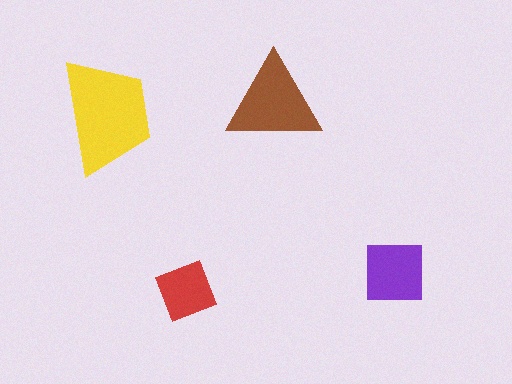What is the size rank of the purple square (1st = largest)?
3rd.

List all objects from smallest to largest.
The red diamond, the purple square, the brown triangle, the yellow trapezoid.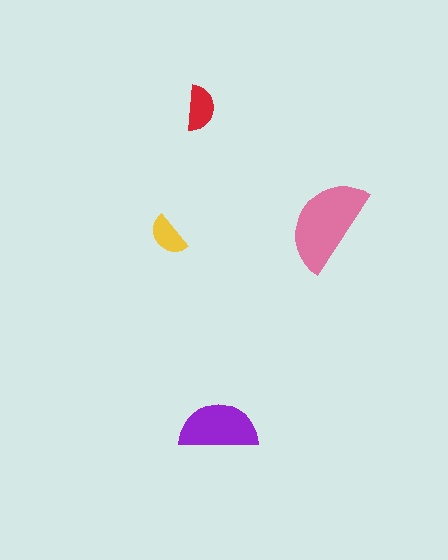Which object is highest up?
The red semicircle is topmost.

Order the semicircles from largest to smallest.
the pink one, the purple one, the red one, the yellow one.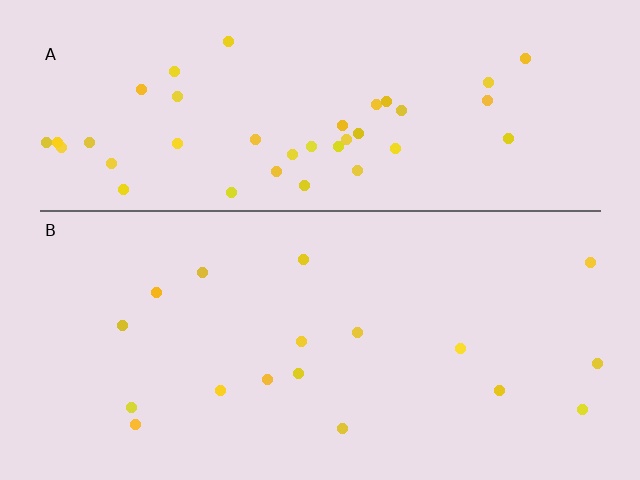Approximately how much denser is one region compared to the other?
Approximately 2.4× — region A over region B.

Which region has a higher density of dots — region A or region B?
A (the top).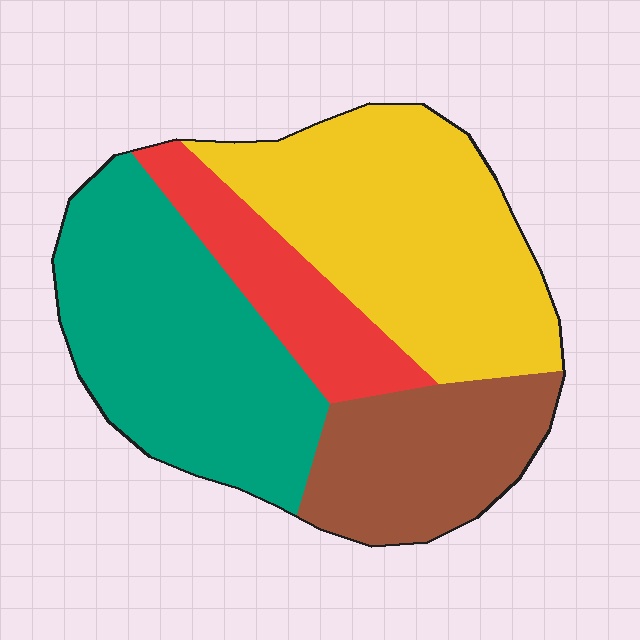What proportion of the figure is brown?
Brown takes up about one fifth (1/5) of the figure.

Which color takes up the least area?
Red, at roughly 15%.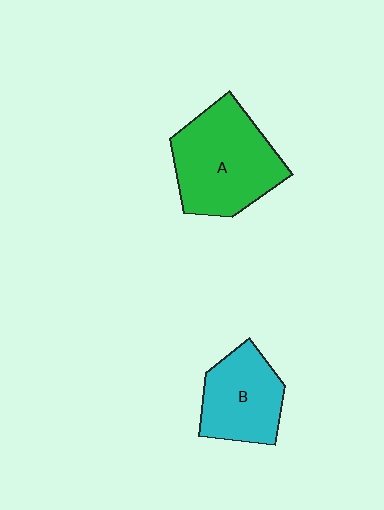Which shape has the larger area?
Shape A (green).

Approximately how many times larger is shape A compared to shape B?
Approximately 1.4 times.